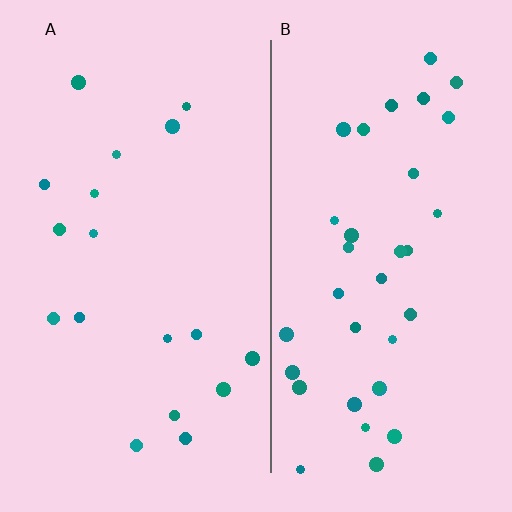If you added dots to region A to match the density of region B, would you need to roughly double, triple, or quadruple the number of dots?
Approximately double.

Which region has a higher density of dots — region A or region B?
B (the right).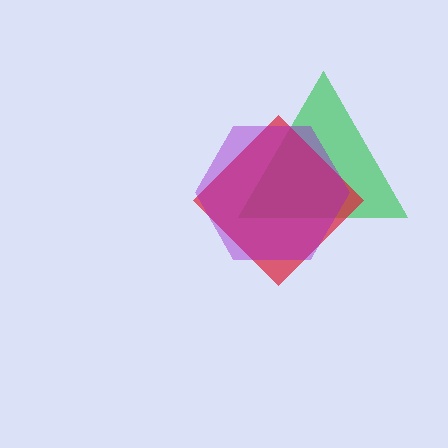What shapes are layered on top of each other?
The layered shapes are: a green triangle, a red diamond, a purple hexagon.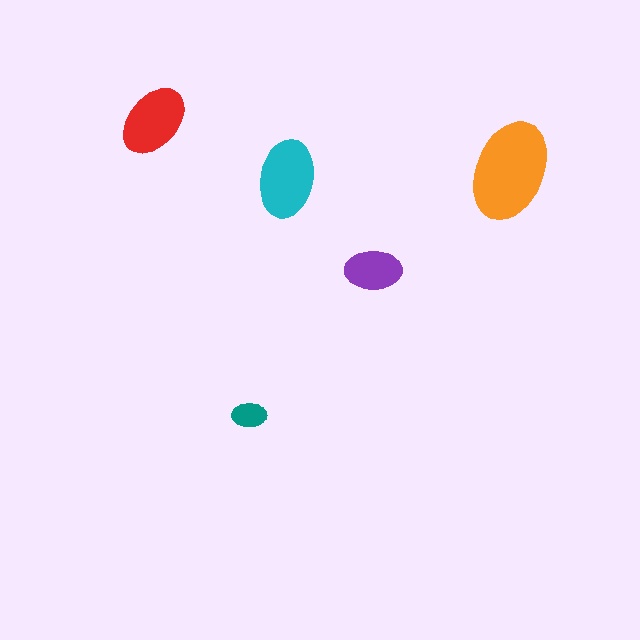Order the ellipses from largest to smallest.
the orange one, the cyan one, the red one, the purple one, the teal one.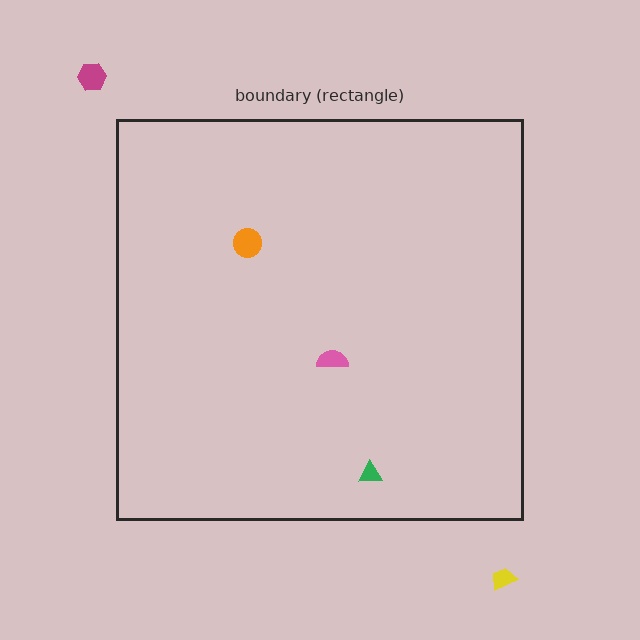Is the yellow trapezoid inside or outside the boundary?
Outside.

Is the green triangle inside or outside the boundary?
Inside.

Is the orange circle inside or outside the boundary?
Inside.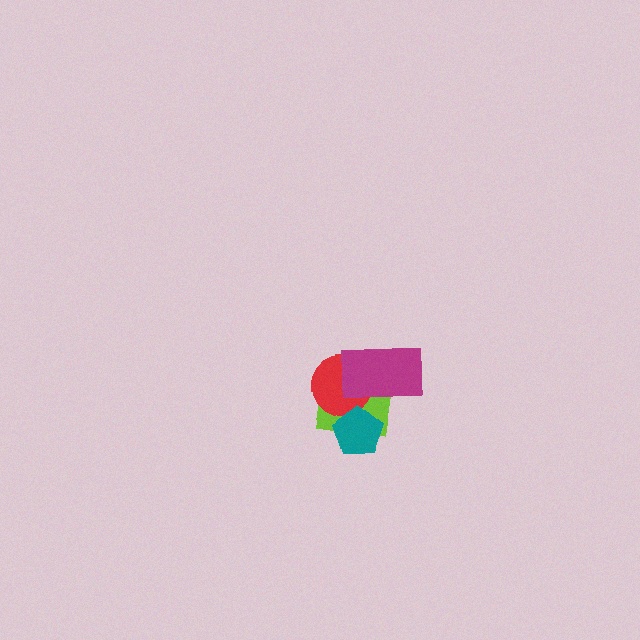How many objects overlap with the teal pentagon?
2 objects overlap with the teal pentagon.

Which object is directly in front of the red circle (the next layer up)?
The teal pentagon is directly in front of the red circle.